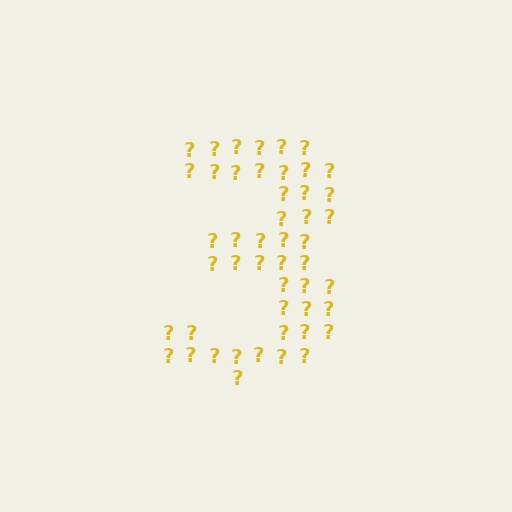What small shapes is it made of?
It is made of small question marks.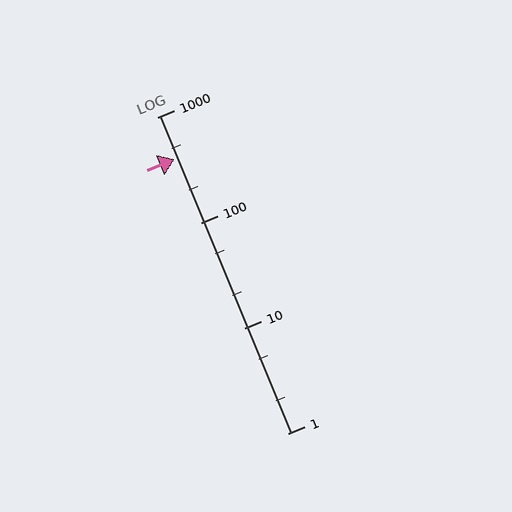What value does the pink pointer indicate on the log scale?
The pointer indicates approximately 400.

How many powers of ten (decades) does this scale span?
The scale spans 3 decades, from 1 to 1000.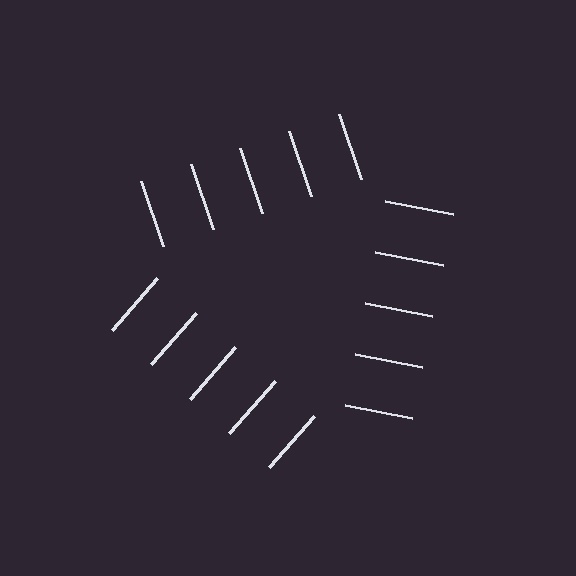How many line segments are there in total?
15 — 5 along each of the 3 edges.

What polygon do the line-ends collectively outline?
An illusory triangle — the line segments terminate on its edges but no continuous stroke is drawn.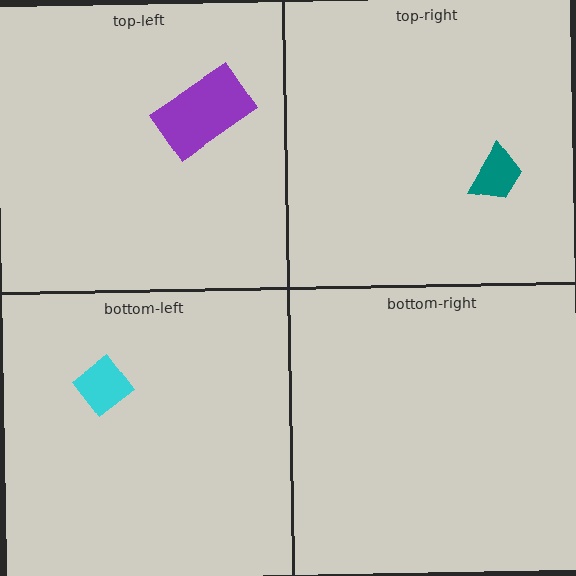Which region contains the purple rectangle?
The top-left region.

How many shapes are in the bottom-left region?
1.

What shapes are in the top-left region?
The purple rectangle.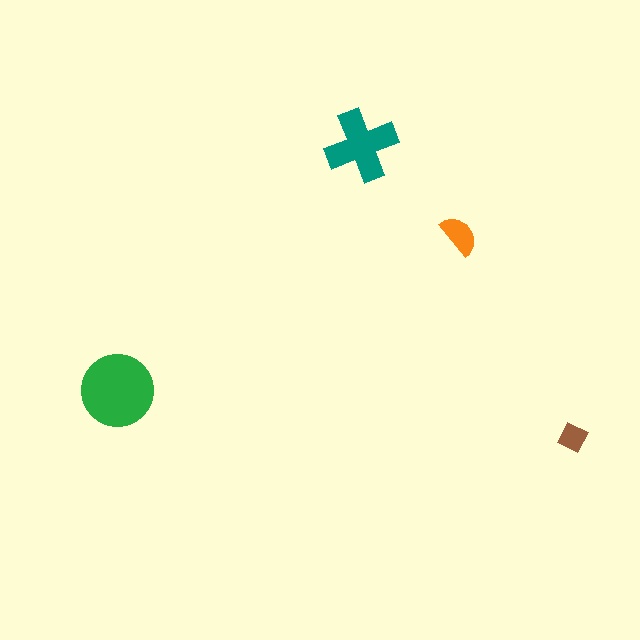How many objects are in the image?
There are 4 objects in the image.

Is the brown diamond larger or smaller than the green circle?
Smaller.